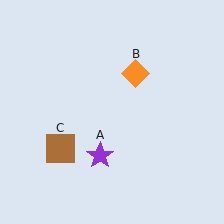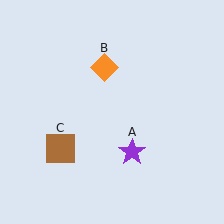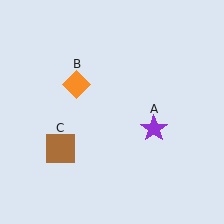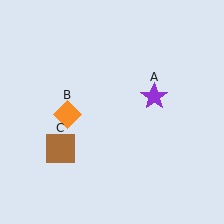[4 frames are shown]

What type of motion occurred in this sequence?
The purple star (object A), orange diamond (object B) rotated counterclockwise around the center of the scene.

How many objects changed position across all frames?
2 objects changed position: purple star (object A), orange diamond (object B).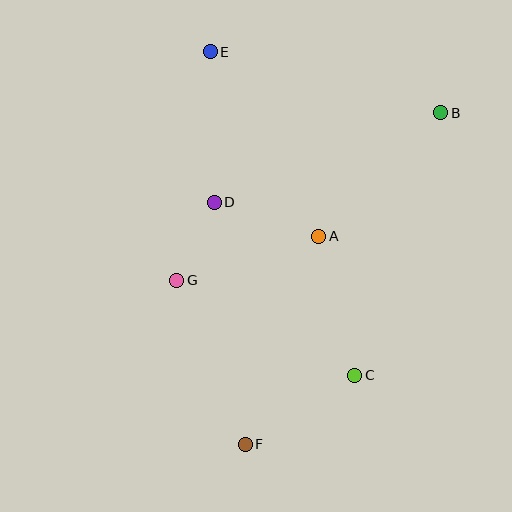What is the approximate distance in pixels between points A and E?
The distance between A and E is approximately 214 pixels.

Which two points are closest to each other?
Points D and G are closest to each other.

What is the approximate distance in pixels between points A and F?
The distance between A and F is approximately 221 pixels.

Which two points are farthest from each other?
Points E and F are farthest from each other.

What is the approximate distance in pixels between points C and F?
The distance between C and F is approximately 129 pixels.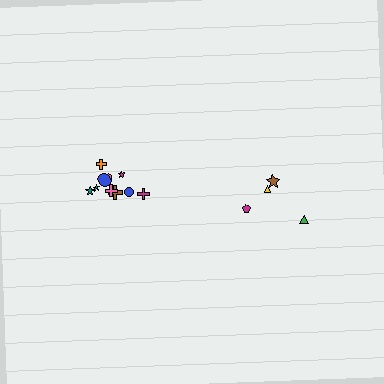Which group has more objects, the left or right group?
The left group.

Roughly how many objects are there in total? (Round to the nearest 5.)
Roughly 15 objects in total.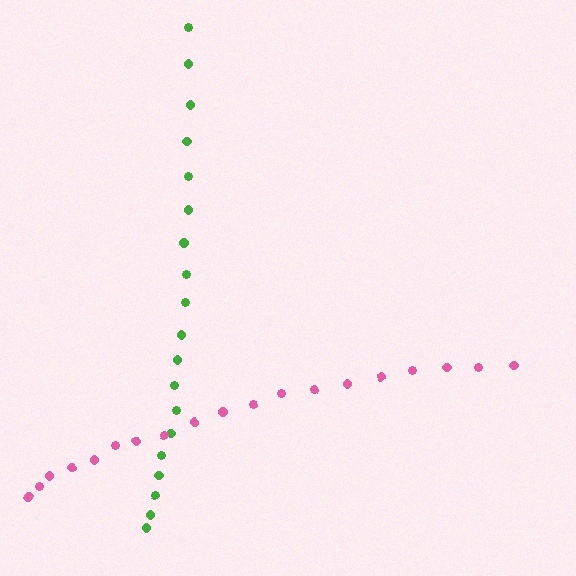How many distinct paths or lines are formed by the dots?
There are 2 distinct paths.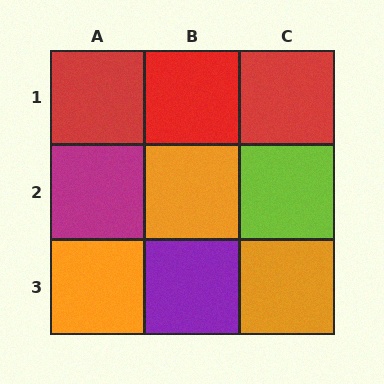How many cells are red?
3 cells are red.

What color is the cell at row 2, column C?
Lime.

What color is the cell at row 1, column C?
Red.